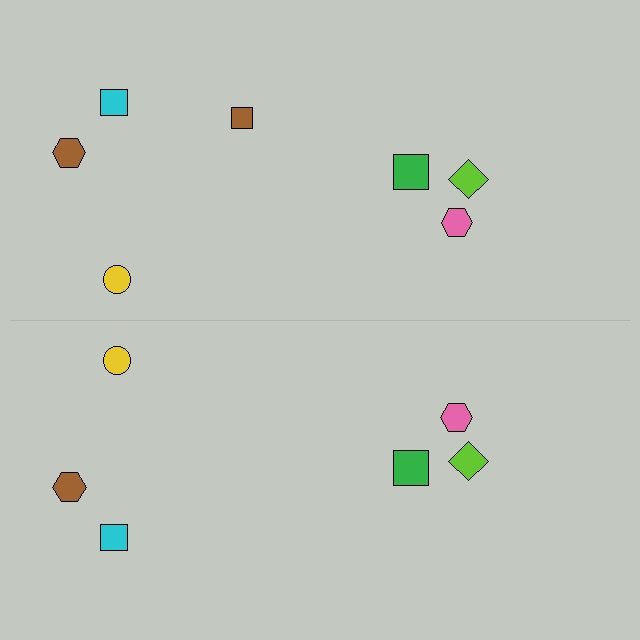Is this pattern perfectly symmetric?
No, the pattern is not perfectly symmetric. A brown square is missing from the bottom side.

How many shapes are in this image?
There are 13 shapes in this image.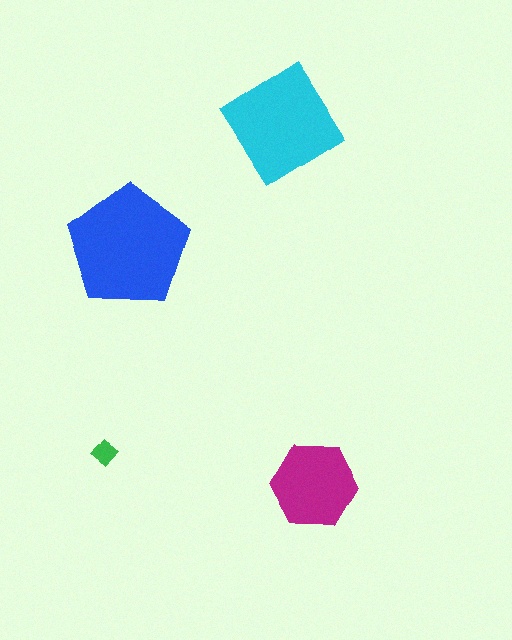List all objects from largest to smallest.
The blue pentagon, the cyan diamond, the magenta hexagon, the green diamond.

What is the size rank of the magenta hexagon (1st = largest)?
3rd.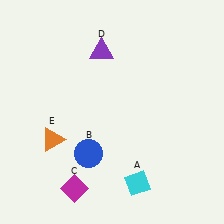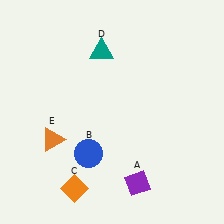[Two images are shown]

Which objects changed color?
A changed from cyan to purple. C changed from magenta to orange. D changed from purple to teal.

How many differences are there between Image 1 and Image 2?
There are 3 differences between the two images.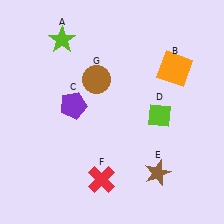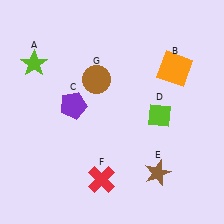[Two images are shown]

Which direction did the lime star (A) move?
The lime star (A) moved left.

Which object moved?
The lime star (A) moved left.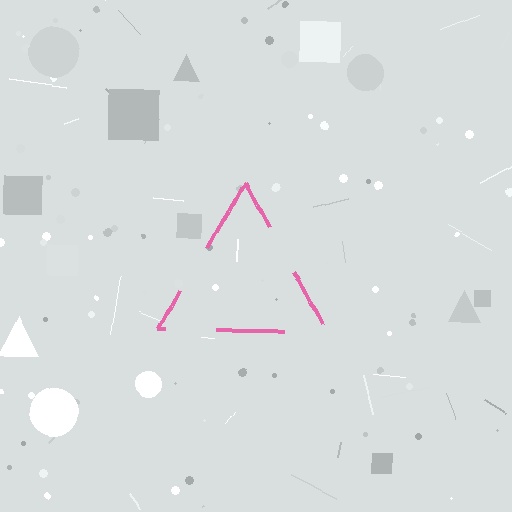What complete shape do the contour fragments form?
The contour fragments form a triangle.